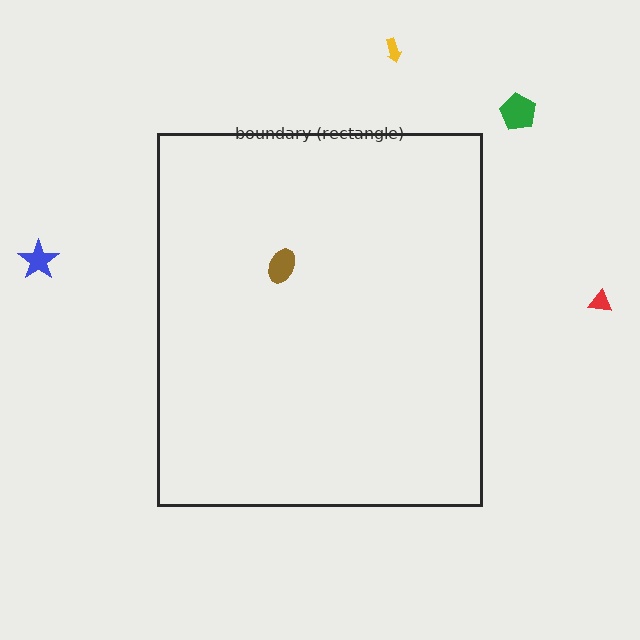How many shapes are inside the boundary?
1 inside, 4 outside.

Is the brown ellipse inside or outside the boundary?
Inside.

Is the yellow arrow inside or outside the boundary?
Outside.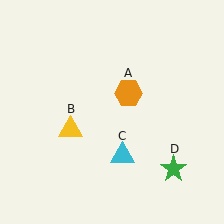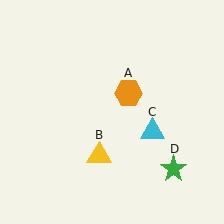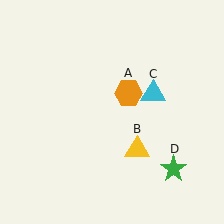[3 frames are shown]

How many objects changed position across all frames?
2 objects changed position: yellow triangle (object B), cyan triangle (object C).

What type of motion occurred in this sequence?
The yellow triangle (object B), cyan triangle (object C) rotated counterclockwise around the center of the scene.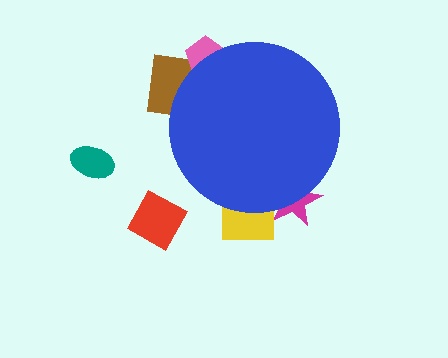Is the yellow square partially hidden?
Yes, the yellow square is partially hidden behind the blue circle.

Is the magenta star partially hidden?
Yes, the magenta star is partially hidden behind the blue circle.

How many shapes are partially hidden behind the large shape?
4 shapes are partially hidden.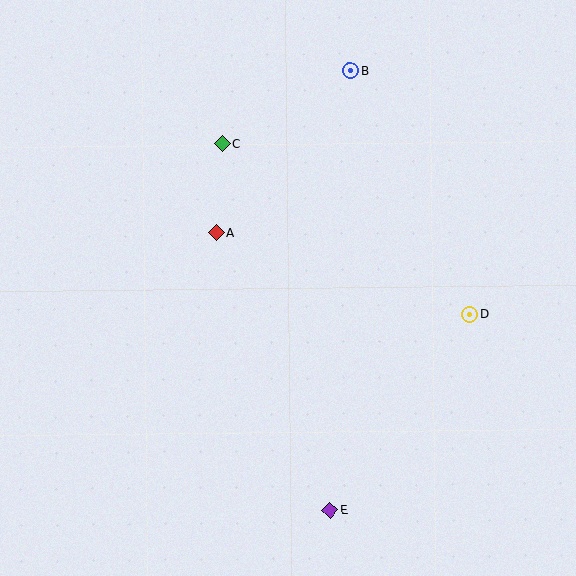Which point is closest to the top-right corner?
Point B is closest to the top-right corner.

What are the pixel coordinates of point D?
Point D is at (470, 314).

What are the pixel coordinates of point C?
Point C is at (223, 144).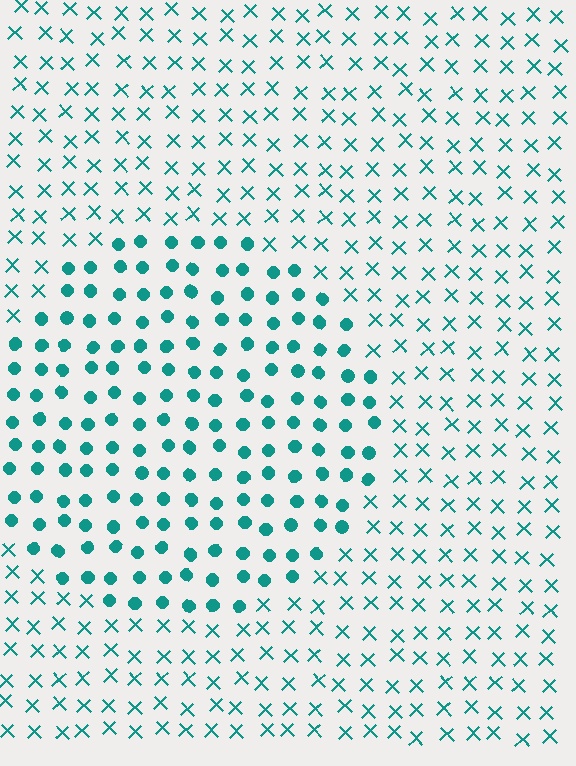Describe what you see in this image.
The image is filled with small teal elements arranged in a uniform grid. A circle-shaped region contains circles, while the surrounding area contains X marks. The boundary is defined purely by the change in element shape.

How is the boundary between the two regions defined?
The boundary is defined by a change in element shape: circles inside vs. X marks outside. All elements share the same color and spacing.